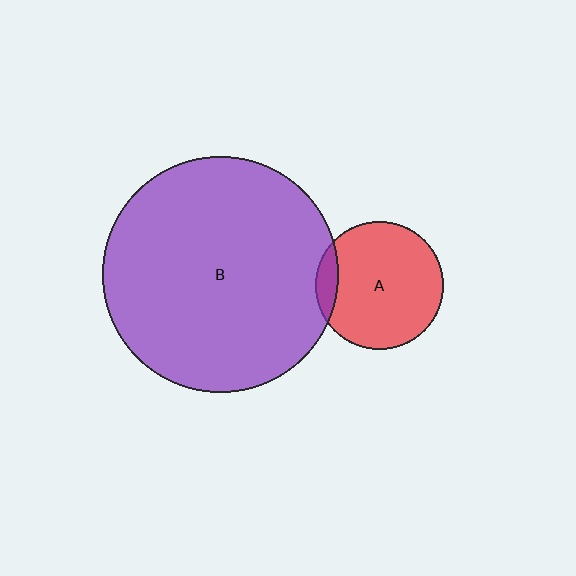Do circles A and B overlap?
Yes.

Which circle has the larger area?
Circle B (purple).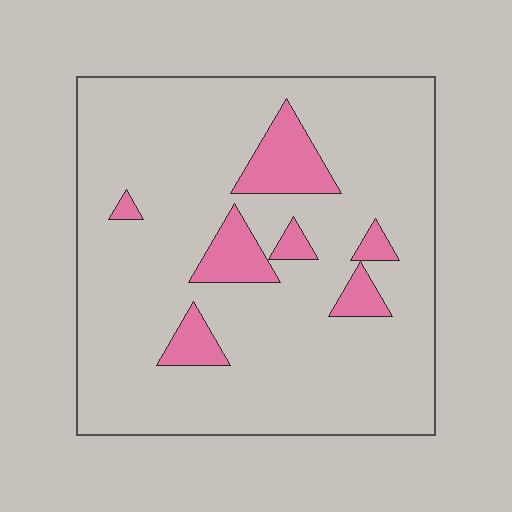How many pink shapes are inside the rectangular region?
7.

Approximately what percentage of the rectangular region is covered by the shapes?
Approximately 15%.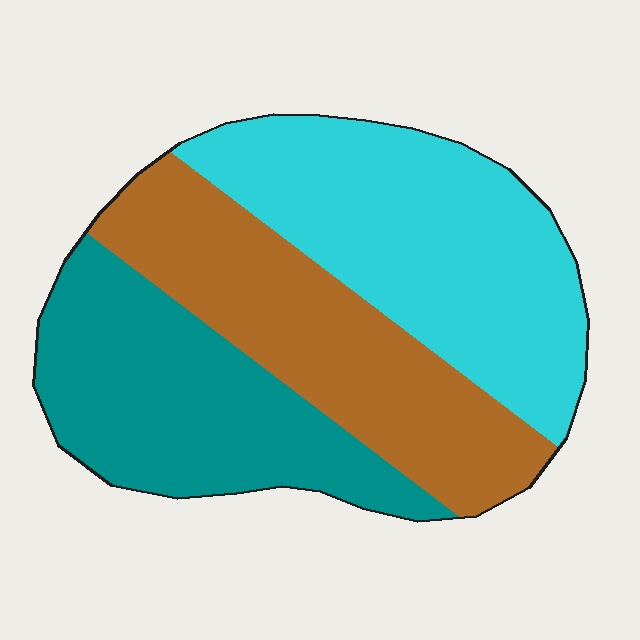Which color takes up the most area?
Cyan, at roughly 40%.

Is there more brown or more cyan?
Cyan.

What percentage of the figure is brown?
Brown takes up about one third (1/3) of the figure.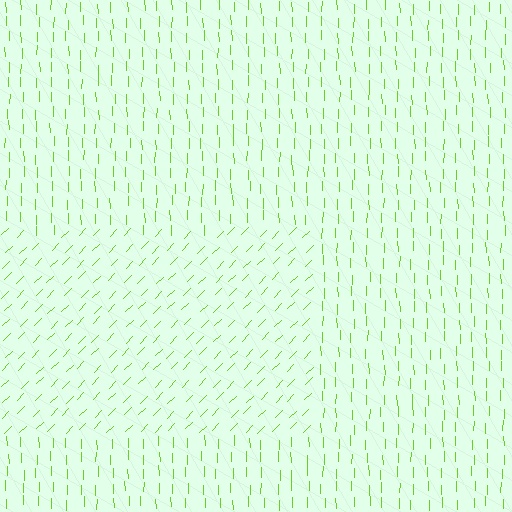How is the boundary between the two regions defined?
The boundary is defined purely by a change in line orientation (approximately 45 degrees difference). All lines are the same color and thickness.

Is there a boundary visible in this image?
Yes, there is a texture boundary formed by a change in line orientation.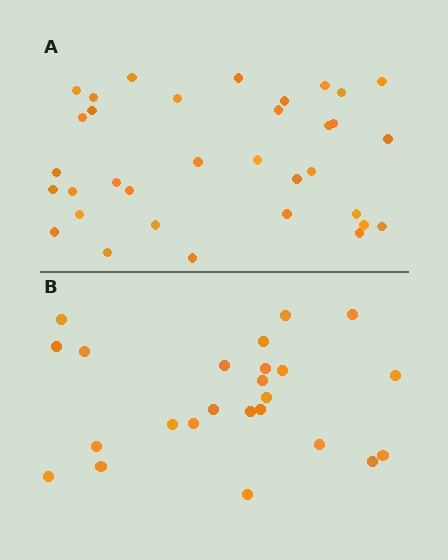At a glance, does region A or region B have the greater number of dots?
Region A (the top region) has more dots.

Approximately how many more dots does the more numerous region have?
Region A has roughly 10 or so more dots than region B.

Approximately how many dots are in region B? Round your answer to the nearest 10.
About 20 dots. (The exact count is 24, which rounds to 20.)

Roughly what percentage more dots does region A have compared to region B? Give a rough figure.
About 40% more.